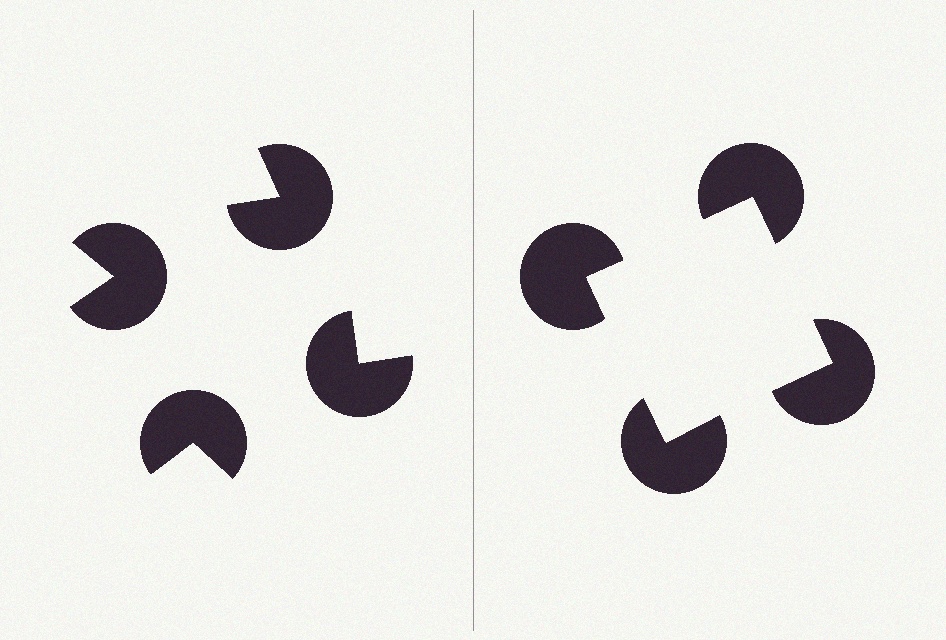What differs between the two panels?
The pac-man discs are positioned identically on both sides; only the wedge orientations differ. On the right they align to a square; on the left they are misaligned.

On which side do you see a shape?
An illusory square appears on the right side. On the left side the wedge cuts are rotated, so no coherent shape forms.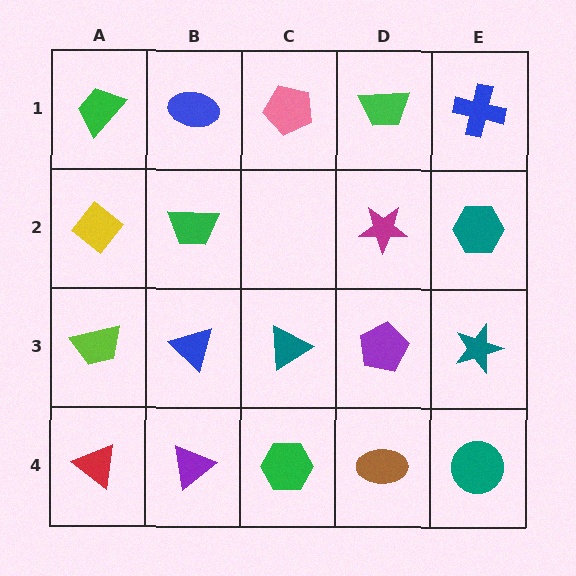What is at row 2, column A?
A yellow diamond.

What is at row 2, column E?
A teal hexagon.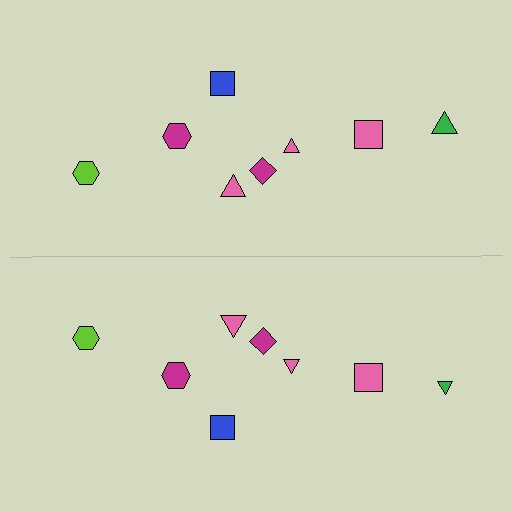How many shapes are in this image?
There are 16 shapes in this image.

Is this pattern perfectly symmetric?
No, the pattern is not perfectly symmetric. The green triangle on the bottom side has a different size than its mirror counterpart.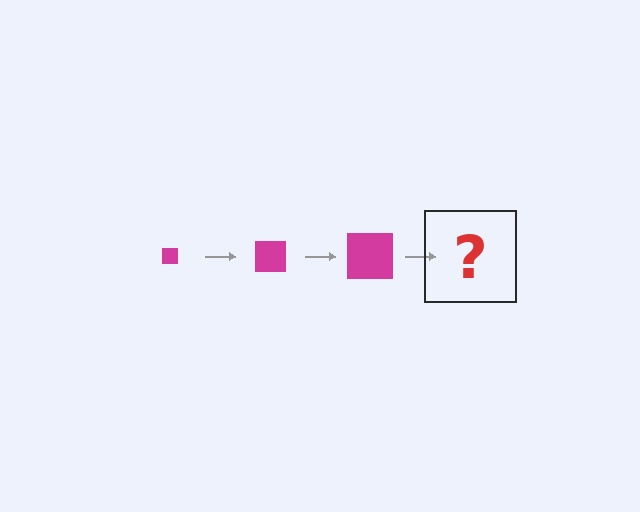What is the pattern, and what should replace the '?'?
The pattern is that the square gets progressively larger each step. The '?' should be a magenta square, larger than the previous one.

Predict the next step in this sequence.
The next step is a magenta square, larger than the previous one.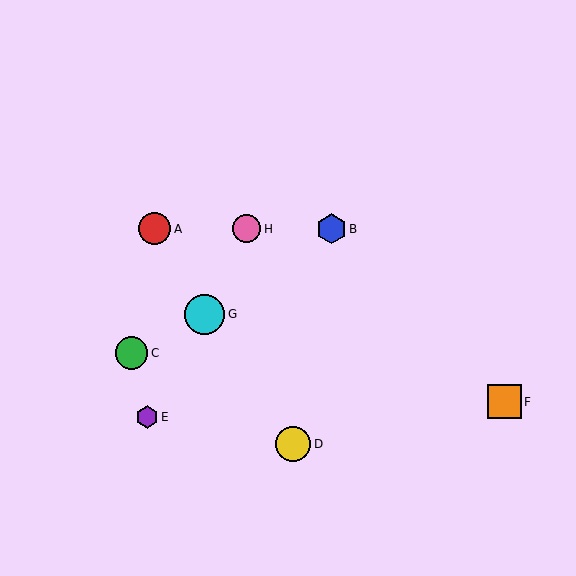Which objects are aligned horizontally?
Objects A, B, H are aligned horizontally.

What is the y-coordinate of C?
Object C is at y≈353.